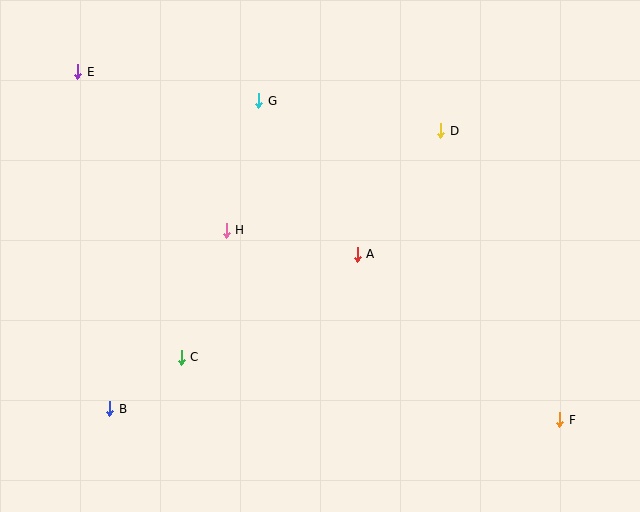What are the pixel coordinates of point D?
Point D is at (441, 131).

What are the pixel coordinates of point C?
Point C is at (181, 357).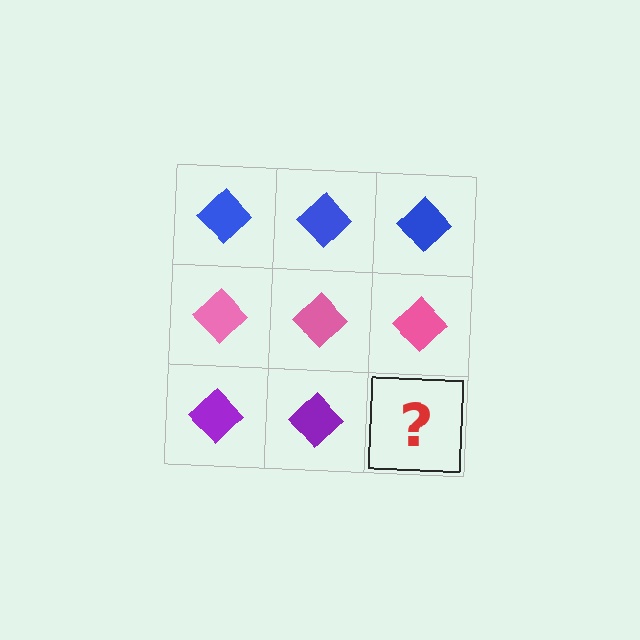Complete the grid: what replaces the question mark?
The question mark should be replaced with a purple diamond.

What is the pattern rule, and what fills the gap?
The rule is that each row has a consistent color. The gap should be filled with a purple diamond.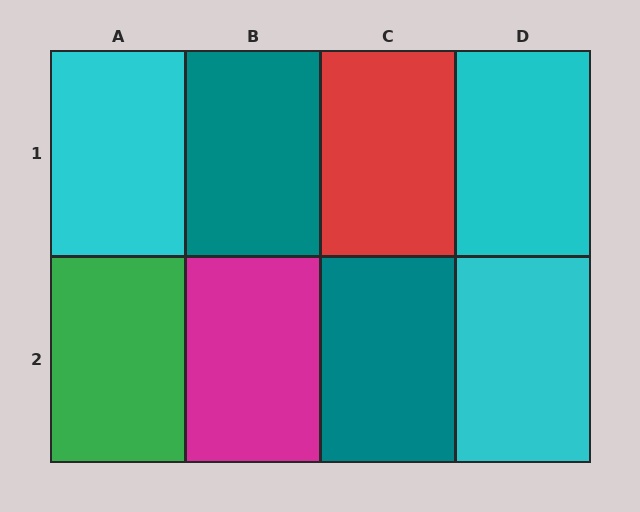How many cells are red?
1 cell is red.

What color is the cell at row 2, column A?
Green.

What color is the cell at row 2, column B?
Magenta.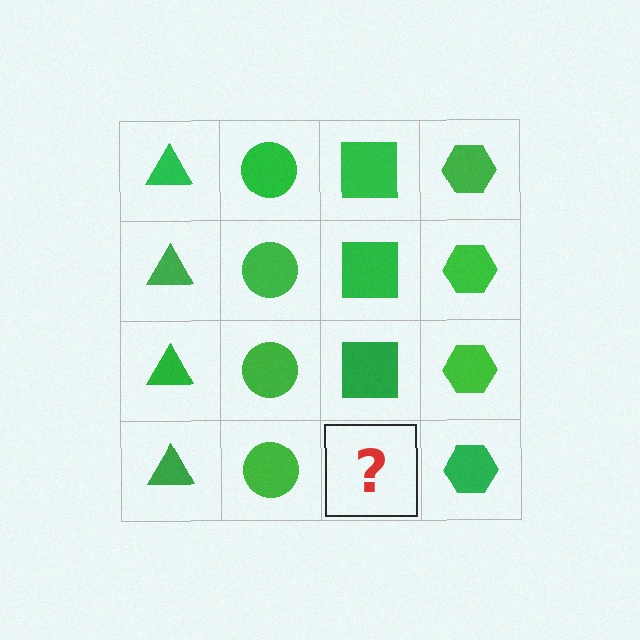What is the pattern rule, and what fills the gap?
The rule is that each column has a consistent shape. The gap should be filled with a green square.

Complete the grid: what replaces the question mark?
The question mark should be replaced with a green square.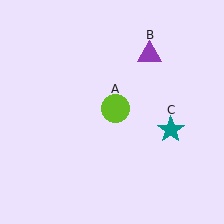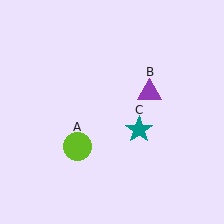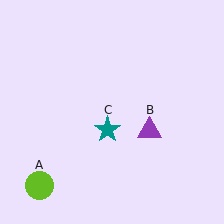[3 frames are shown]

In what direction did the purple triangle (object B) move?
The purple triangle (object B) moved down.